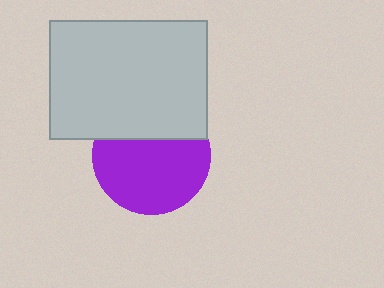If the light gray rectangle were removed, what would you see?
You would see the complete purple circle.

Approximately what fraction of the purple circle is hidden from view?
Roughly 33% of the purple circle is hidden behind the light gray rectangle.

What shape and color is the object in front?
The object in front is a light gray rectangle.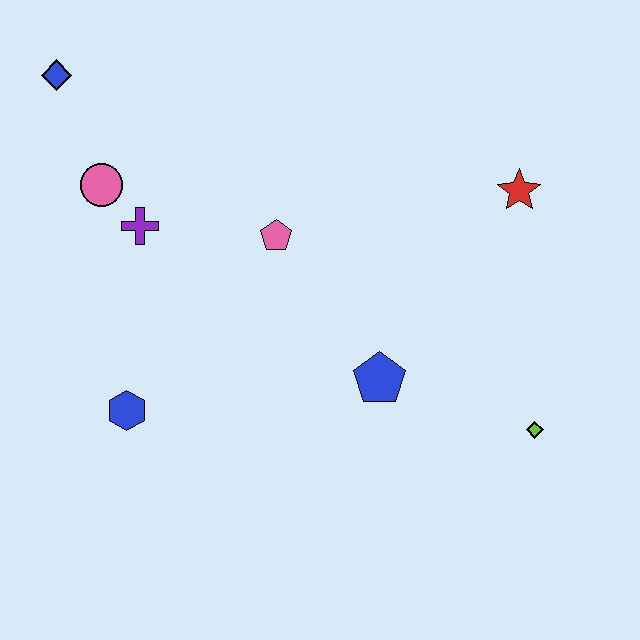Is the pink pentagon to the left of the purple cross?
No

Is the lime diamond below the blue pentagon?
Yes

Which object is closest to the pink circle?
The purple cross is closest to the pink circle.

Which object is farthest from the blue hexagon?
The red star is farthest from the blue hexagon.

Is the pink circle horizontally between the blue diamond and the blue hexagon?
Yes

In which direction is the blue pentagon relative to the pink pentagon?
The blue pentagon is below the pink pentagon.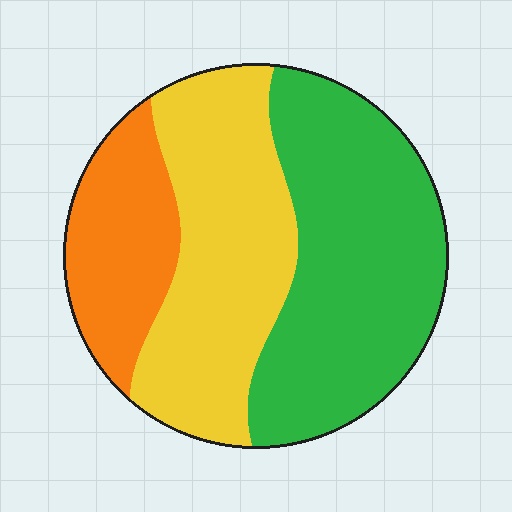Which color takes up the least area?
Orange, at roughly 20%.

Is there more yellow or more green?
Green.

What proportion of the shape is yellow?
Yellow takes up between a third and a half of the shape.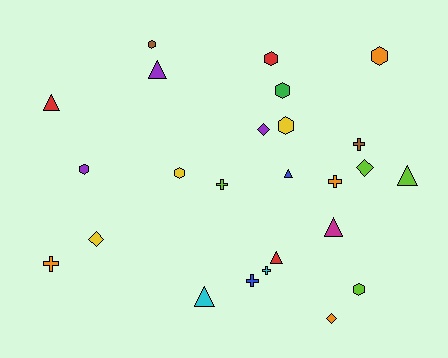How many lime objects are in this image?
There are 4 lime objects.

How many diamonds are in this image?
There are 4 diamonds.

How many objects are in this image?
There are 25 objects.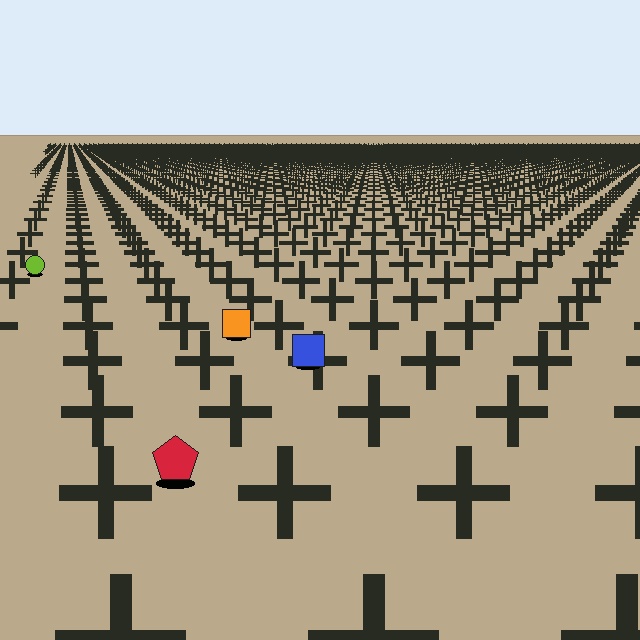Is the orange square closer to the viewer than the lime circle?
Yes. The orange square is closer — you can tell from the texture gradient: the ground texture is coarser near it.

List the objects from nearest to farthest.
From nearest to farthest: the red pentagon, the blue square, the orange square, the lime circle.